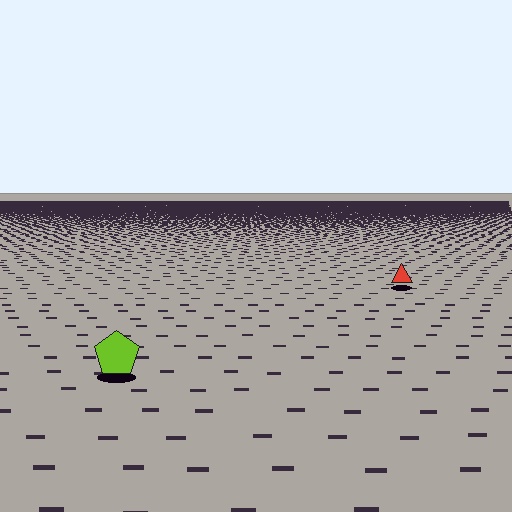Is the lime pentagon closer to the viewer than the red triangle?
Yes. The lime pentagon is closer — you can tell from the texture gradient: the ground texture is coarser near it.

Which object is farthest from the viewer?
The red triangle is farthest from the viewer. It appears smaller and the ground texture around it is denser.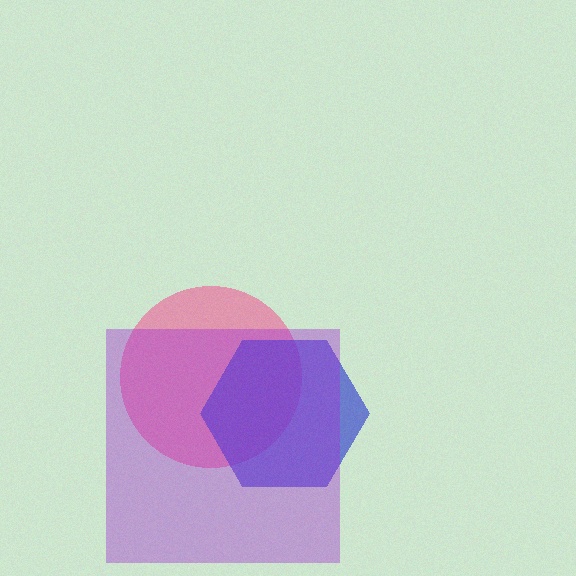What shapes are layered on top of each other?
The layered shapes are: a pink circle, a blue hexagon, a purple square.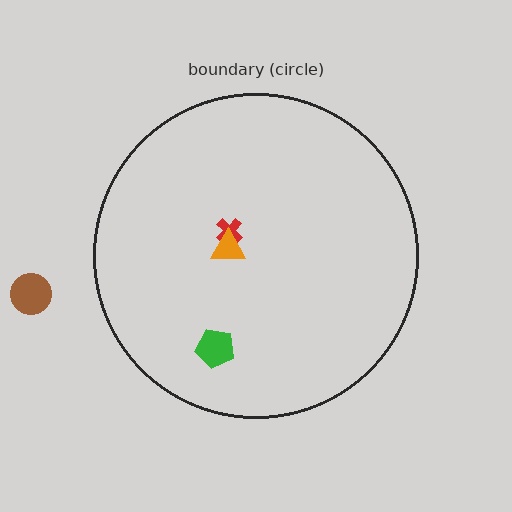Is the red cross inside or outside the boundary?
Inside.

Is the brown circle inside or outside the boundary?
Outside.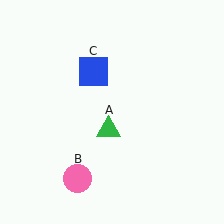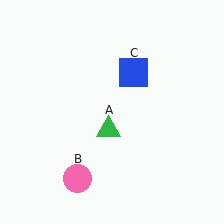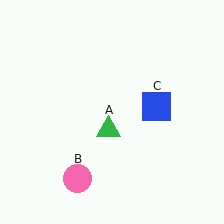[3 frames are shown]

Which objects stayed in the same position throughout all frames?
Green triangle (object A) and pink circle (object B) remained stationary.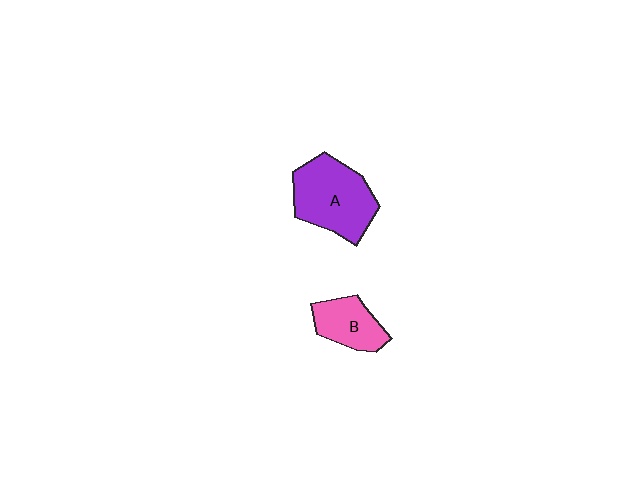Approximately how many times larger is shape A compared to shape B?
Approximately 1.7 times.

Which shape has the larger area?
Shape A (purple).